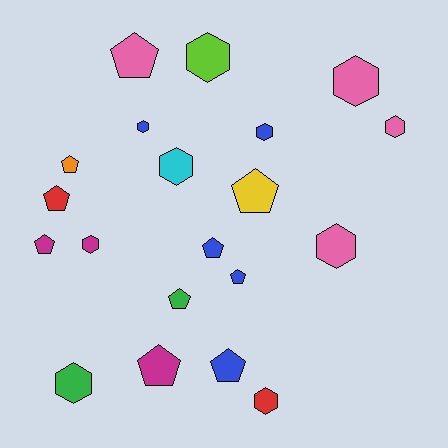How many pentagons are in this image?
There are 10 pentagons.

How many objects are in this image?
There are 20 objects.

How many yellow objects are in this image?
There is 1 yellow object.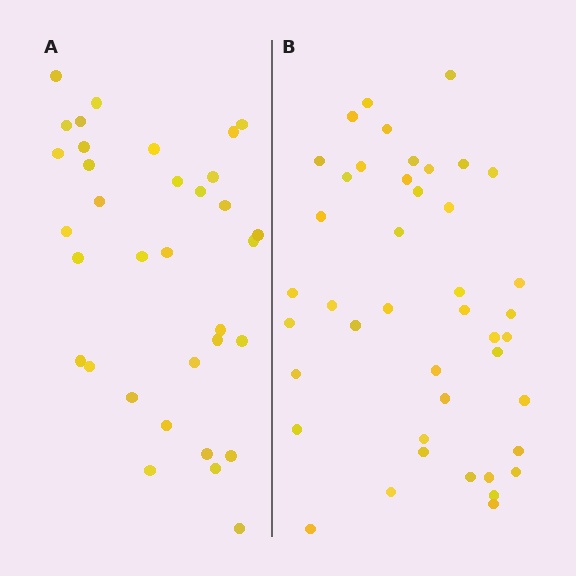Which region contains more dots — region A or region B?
Region B (the right region) has more dots.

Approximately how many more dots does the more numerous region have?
Region B has roughly 8 or so more dots than region A.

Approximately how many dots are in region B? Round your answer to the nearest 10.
About 40 dots. (The exact count is 43, which rounds to 40.)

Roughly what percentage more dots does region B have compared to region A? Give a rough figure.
About 25% more.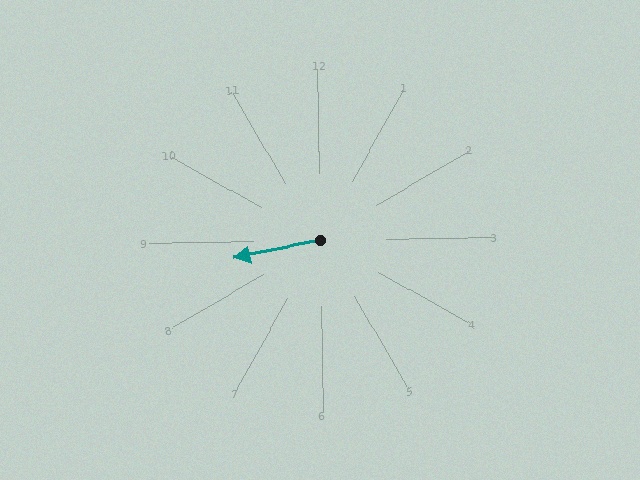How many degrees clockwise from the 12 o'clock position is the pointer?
Approximately 259 degrees.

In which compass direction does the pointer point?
West.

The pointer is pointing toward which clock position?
Roughly 9 o'clock.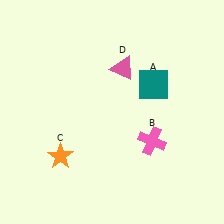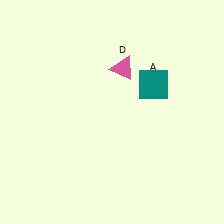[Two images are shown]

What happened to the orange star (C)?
The orange star (C) was removed in Image 2. It was in the bottom-left area of Image 1.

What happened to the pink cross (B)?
The pink cross (B) was removed in Image 2. It was in the bottom-right area of Image 1.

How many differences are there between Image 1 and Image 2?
There are 2 differences between the two images.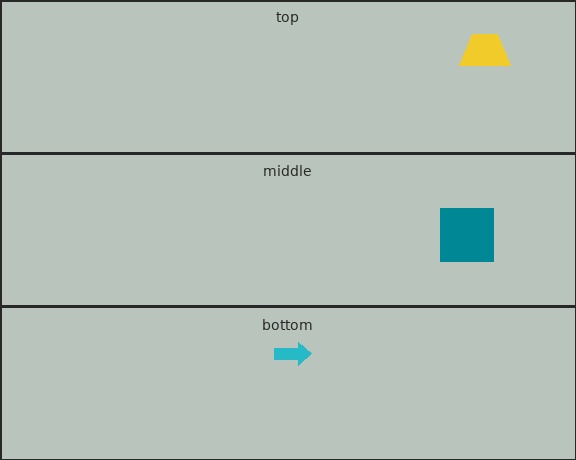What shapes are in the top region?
The yellow trapezoid.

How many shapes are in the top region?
1.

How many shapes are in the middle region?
1.